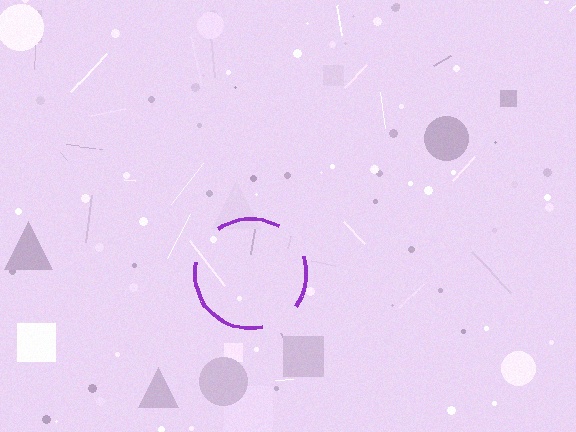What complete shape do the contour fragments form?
The contour fragments form a circle.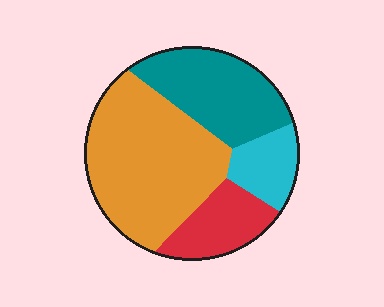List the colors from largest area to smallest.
From largest to smallest: orange, teal, red, cyan.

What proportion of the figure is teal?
Teal takes up between a quarter and a half of the figure.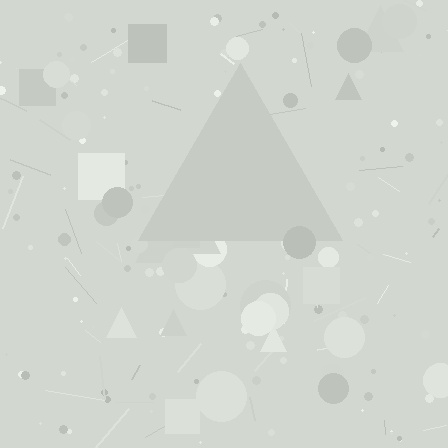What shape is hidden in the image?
A triangle is hidden in the image.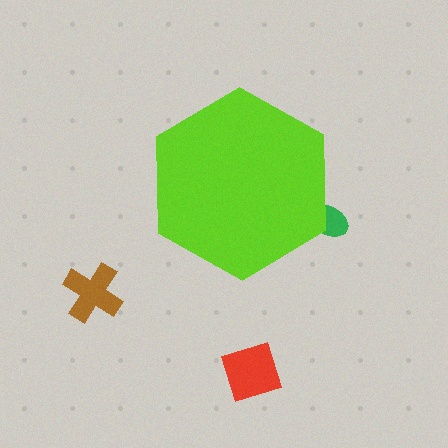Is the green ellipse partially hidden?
Yes, the green ellipse is partially hidden behind the lime hexagon.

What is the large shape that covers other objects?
A lime hexagon.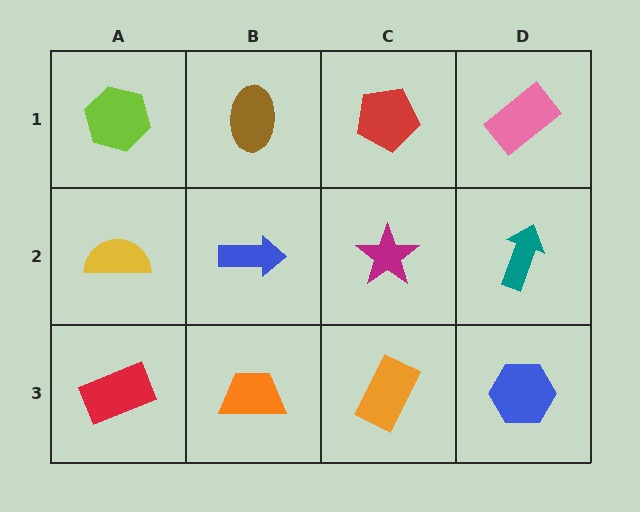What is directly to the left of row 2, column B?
A yellow semicircle.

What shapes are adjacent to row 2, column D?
A pink rectangle (row 1, column D), a blue hexagon (row 3, column D), a magenta star (row 2, column C).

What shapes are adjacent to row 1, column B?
A blue arrow (row 2, column B), a lime hexagon (row 1, column A), a red pentagon (row 1, column C).